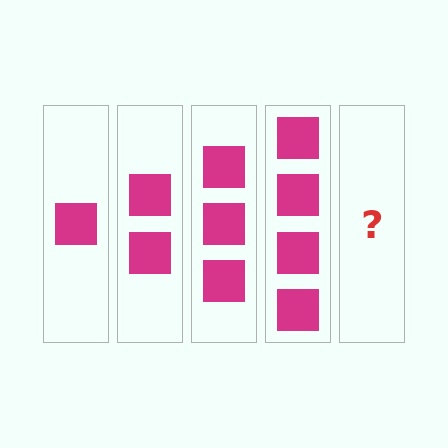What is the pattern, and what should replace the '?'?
The pattern is that each step adds one more square. The '?' should be 5 squares.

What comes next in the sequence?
The next element should be 5 squares.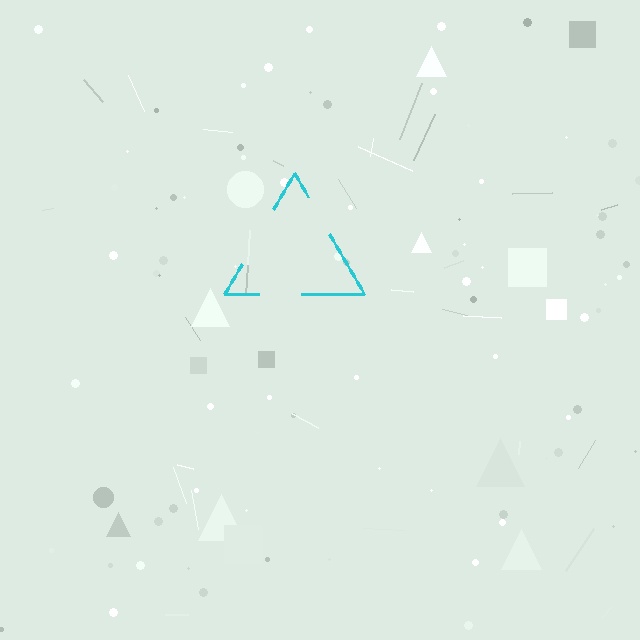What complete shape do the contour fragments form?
The contour fragments form a triangle.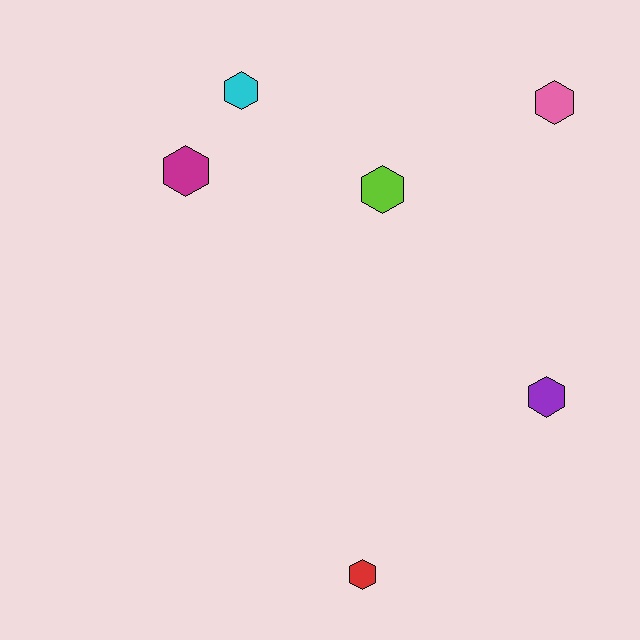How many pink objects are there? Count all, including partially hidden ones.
There is 1 pink object.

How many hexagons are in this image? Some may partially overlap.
There are 6 hexagons.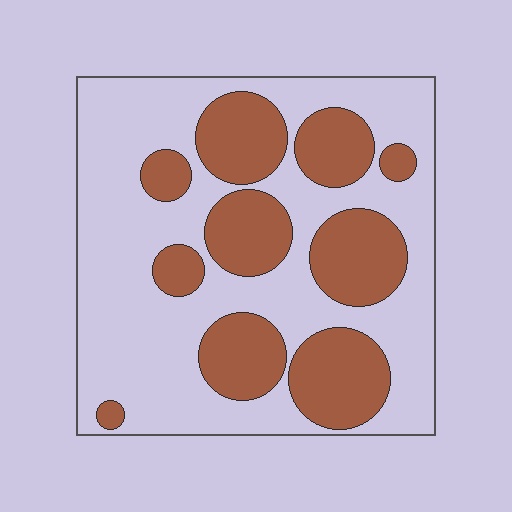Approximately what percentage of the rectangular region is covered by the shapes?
Approximately 35%.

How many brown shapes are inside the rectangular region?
10.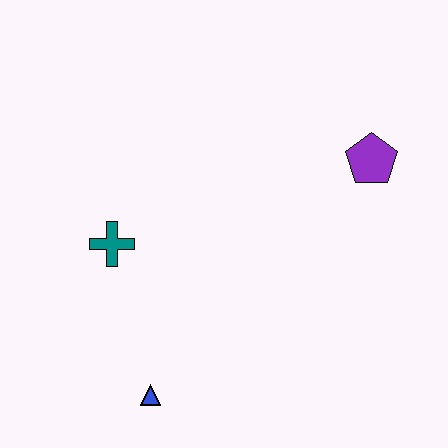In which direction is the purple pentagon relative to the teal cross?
The purple pentagon is to the right of the teal cross.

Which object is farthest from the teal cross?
The purple pentagon is farthest from the teal cross.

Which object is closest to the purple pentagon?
The teal cross is closest to the purple pentagon.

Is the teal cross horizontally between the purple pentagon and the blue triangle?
No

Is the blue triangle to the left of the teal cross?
No